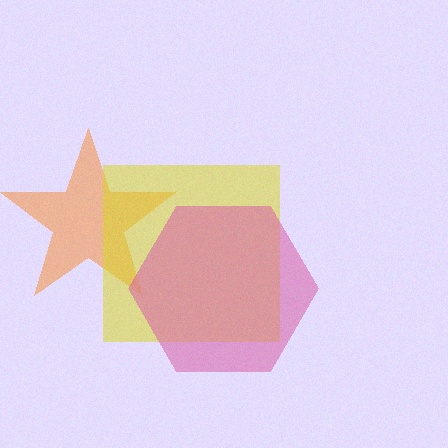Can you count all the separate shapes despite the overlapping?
Yes, there are 3 separate shapes.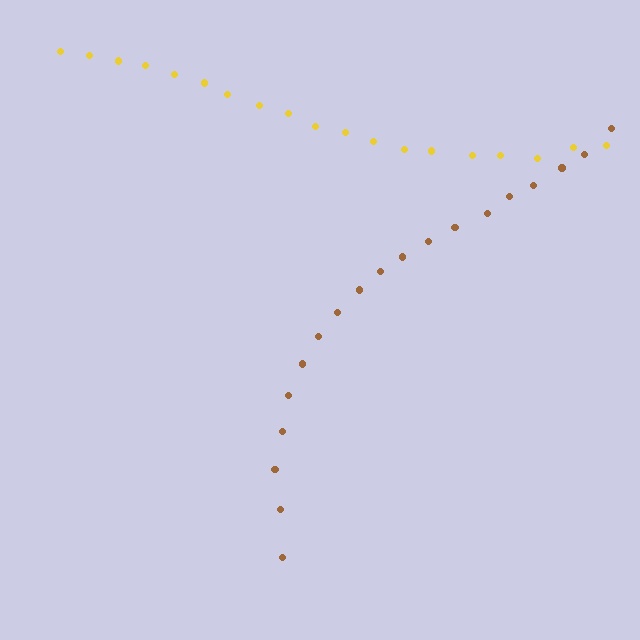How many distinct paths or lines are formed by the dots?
There are 2 distinct paths.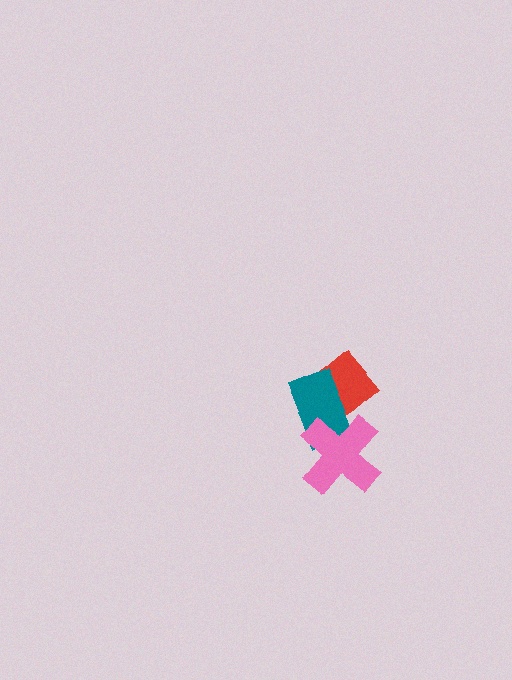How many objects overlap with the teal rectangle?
2 objects overlap with the teal rectangle.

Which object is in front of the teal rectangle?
The pink cross is in front of the teal rectangle.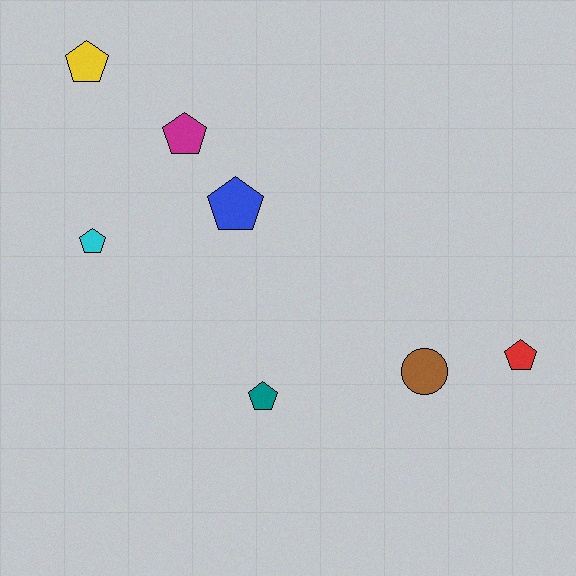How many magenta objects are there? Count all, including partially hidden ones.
There is 1 magenta object.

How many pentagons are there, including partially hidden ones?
There are 6 pentagons.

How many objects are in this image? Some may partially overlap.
There are 7 objects.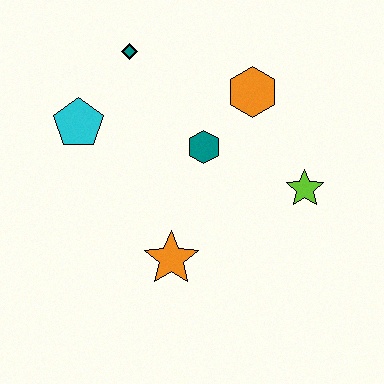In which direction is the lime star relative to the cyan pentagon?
The lime star is to the right of the cyan pentagon.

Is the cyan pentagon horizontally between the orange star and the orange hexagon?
No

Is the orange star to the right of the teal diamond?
Yes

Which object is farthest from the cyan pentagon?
The lime star is farthest from the cyan pentagon.